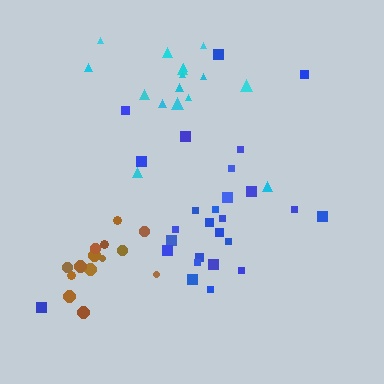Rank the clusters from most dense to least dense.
brown, blue, cyan.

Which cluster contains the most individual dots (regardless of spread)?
Blue (27).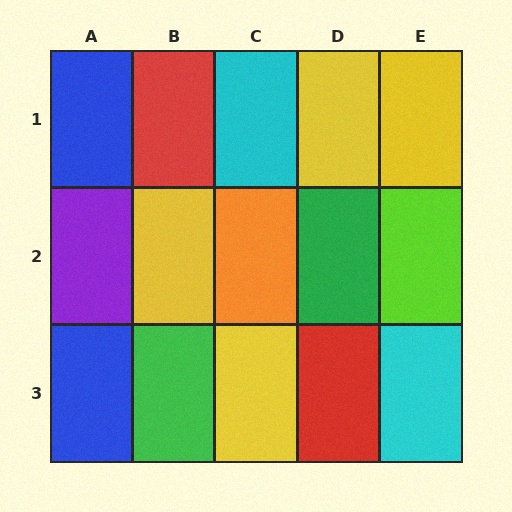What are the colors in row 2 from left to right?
Purple, yellow, orange, green, lime.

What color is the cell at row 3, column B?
Green.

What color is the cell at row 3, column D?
Red.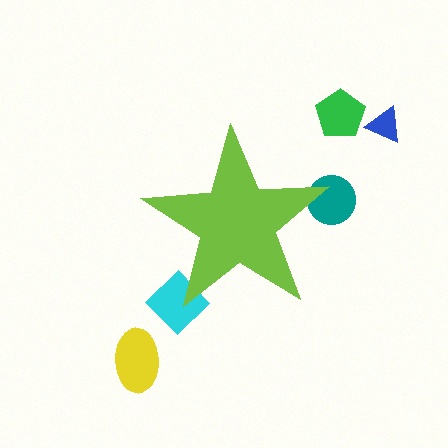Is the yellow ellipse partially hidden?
No, the yellow ellipse is fully visible.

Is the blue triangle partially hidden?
No, the blue triangle is fully visible.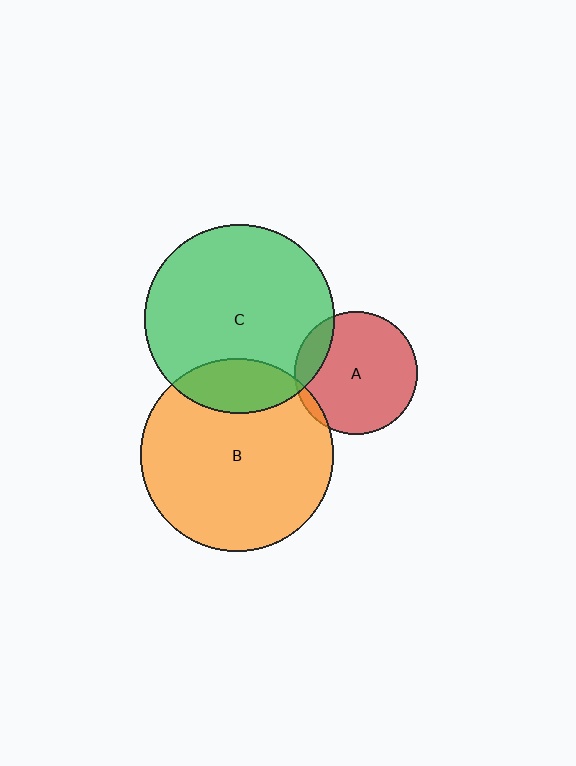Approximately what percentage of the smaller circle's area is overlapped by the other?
Approximately 15%.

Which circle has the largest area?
Circle B (orange).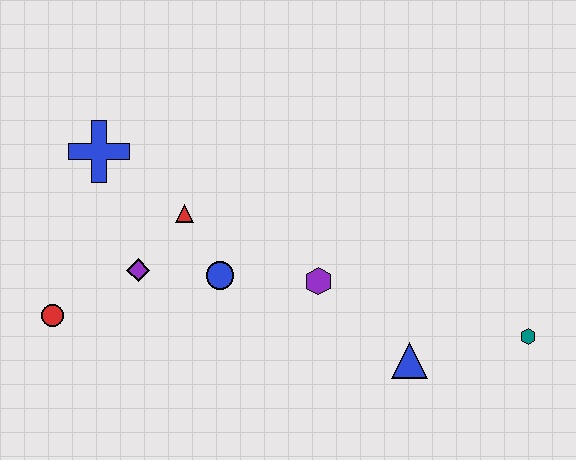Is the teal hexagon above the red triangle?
No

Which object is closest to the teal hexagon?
The blue triangle is closest to the teal hexagon.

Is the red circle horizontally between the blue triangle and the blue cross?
No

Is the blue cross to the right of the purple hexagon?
No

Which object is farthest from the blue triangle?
The blue cross is farthest from the blue triangle.